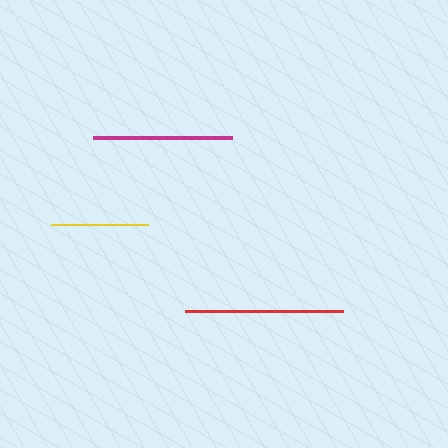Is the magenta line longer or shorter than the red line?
The red line is longer than the magenta line.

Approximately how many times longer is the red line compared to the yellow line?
The red line is approximately 1.6 times the length of the yellow line.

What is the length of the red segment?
The red segment is approximately 157 pixels long.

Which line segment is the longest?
The red line is the longest at approximately 157 pixels.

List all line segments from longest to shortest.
From longest to shortest: red, magenta, yellow.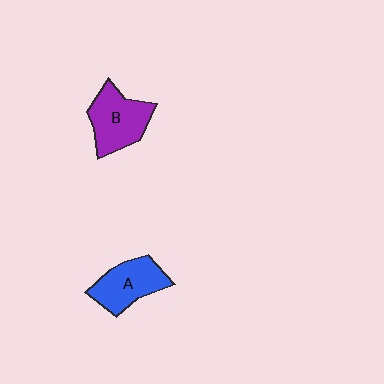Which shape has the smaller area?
Shape A (blue).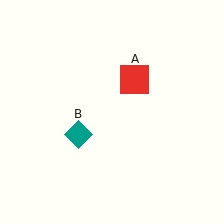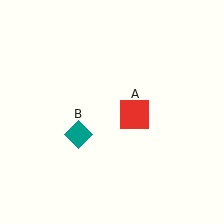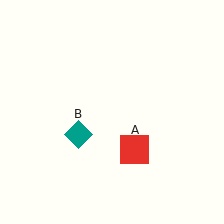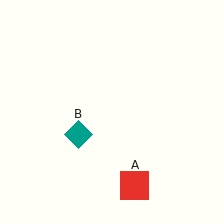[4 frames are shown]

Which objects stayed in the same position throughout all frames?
Teal diamond (object B) remained stationary.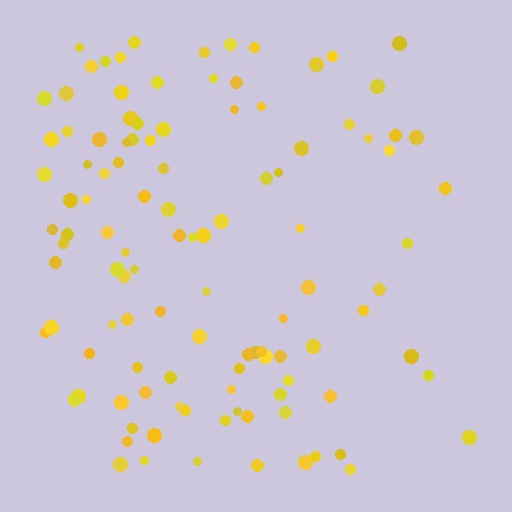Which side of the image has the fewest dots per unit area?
The right.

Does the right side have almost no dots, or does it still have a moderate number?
Still a moderate number, just noticeably fewer than the left.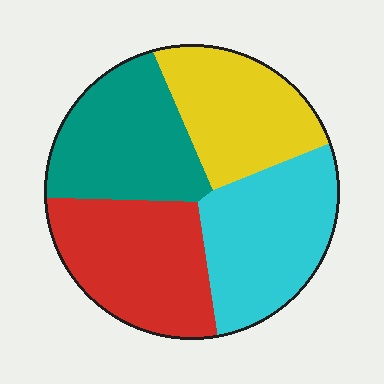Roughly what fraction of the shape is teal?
Teal covers 25% of the shape.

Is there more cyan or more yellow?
Cyan.